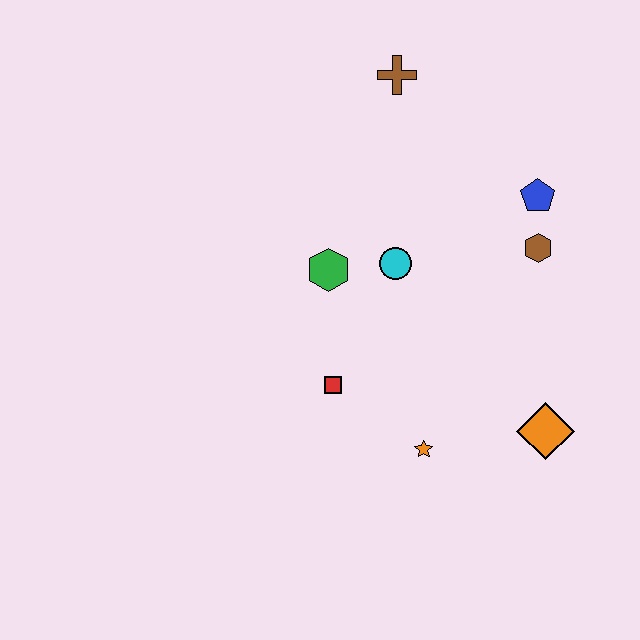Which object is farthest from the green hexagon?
The orange diamond is farthest from the green hexagon.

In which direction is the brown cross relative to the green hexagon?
The brown cross is above the green hexagon.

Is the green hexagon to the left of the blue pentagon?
Yes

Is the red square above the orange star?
Yes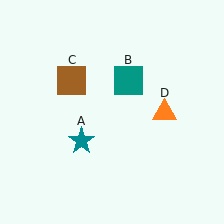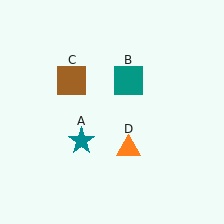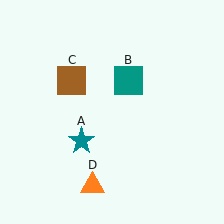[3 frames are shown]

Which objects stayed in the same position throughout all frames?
Teal star (object A) and teal square (object B) and brown square (object C) remained stationary.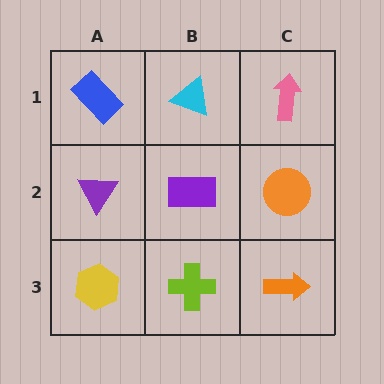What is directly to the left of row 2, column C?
A purple rectangle.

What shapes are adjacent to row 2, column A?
A blue rectangle (row 1, column A), a yellow hexagon (row 3, column A), a purple rectangle (row 2, column B).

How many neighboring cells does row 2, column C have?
3.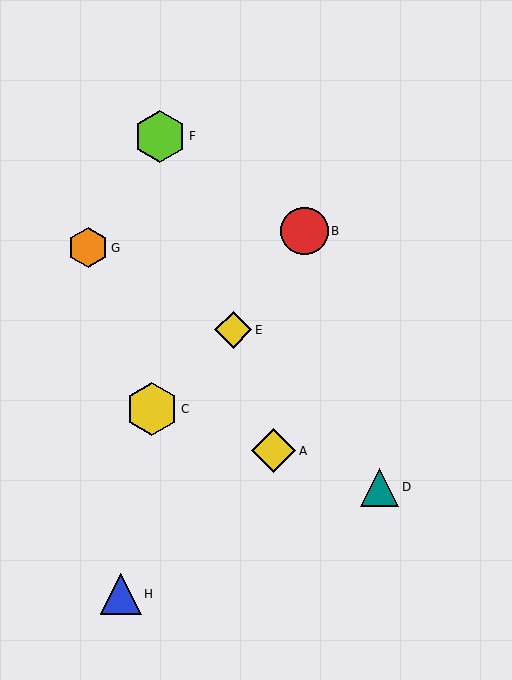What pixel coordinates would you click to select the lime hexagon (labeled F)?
Click at (160, 136) to select the lime hexagon F.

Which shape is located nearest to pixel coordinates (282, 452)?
The yellow diamond (labeled A) at (274, 451) is nearest to that location.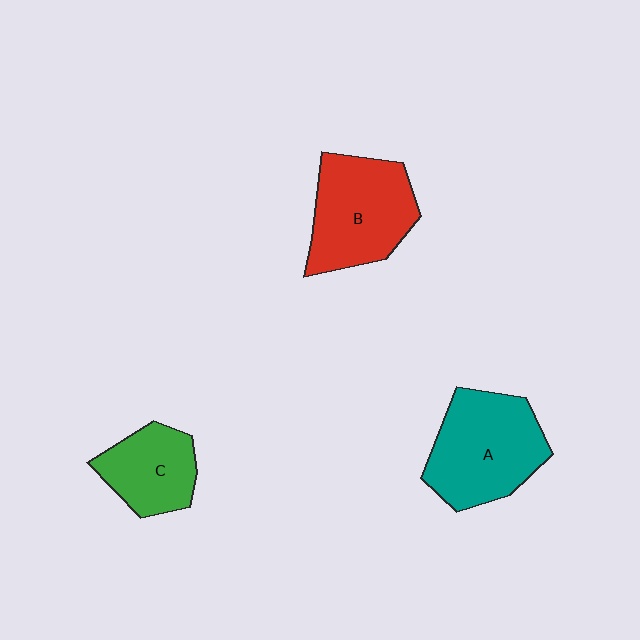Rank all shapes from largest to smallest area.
From largest to smallest: A (teal), B (red), C (green).